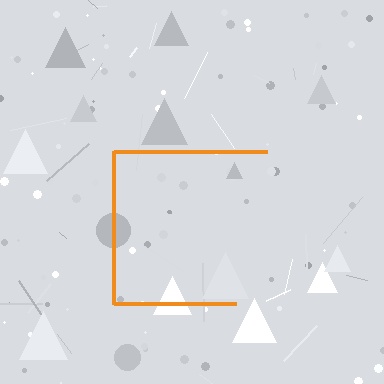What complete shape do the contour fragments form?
The contour fragments form a square.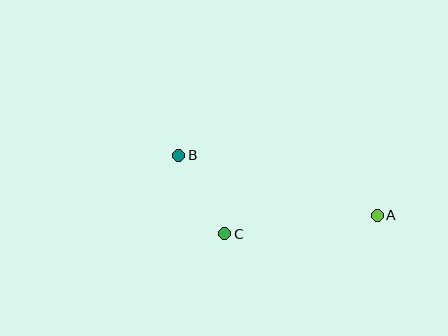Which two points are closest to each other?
Points B and C are closest to each other.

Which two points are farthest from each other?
Points A and B are farthest from each other.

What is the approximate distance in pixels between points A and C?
The distance between A and C is approximately 154 pixels.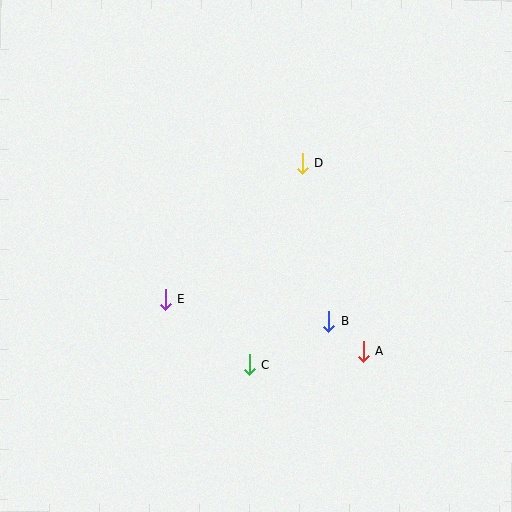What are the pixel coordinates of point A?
Point A is at (363, 351).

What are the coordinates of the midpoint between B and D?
The midpoint between B and D is at (316, 242).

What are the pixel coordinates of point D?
Point D is at (303, 163).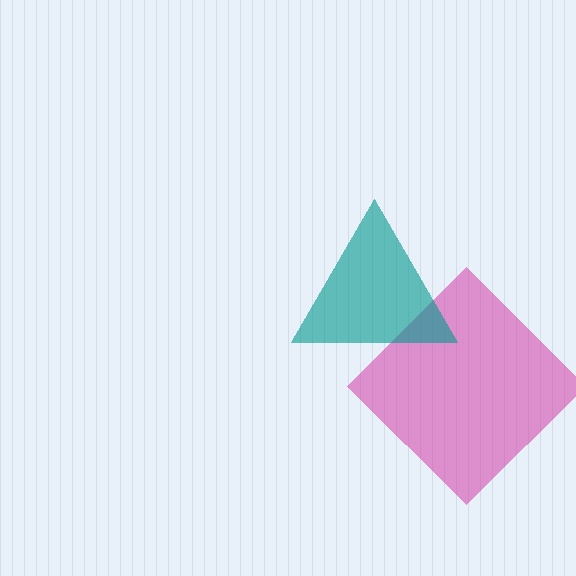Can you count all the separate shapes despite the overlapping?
Yes, there are 2 separate shapes.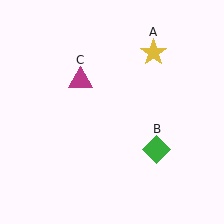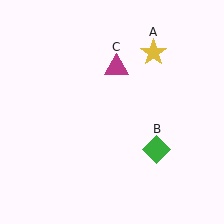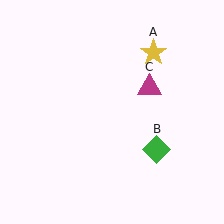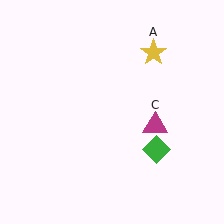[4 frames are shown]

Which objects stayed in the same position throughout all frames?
Yellow star (object A) and green diamond (object B) remained stationary.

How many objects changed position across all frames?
1 object changed position: magenta triangle (object C).